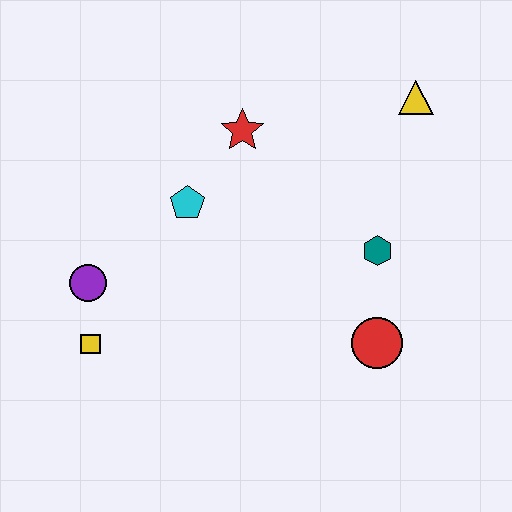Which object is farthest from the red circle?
The purple circle is farthest from the red circle.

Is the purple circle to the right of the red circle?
No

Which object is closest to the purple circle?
The yellow square is closest to the purple circle.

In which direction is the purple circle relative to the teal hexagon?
The purple circle is to the left of the teal hexagon.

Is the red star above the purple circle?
Yes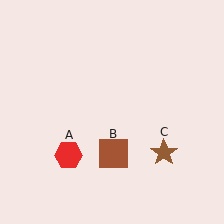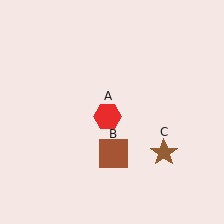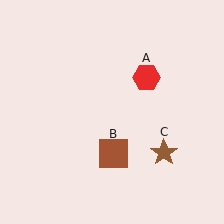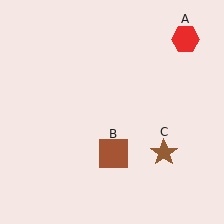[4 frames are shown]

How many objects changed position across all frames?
1 object changed position: red hexagon (object A).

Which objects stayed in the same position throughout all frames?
Brown square (object B) and brown star (object C) remained stationary.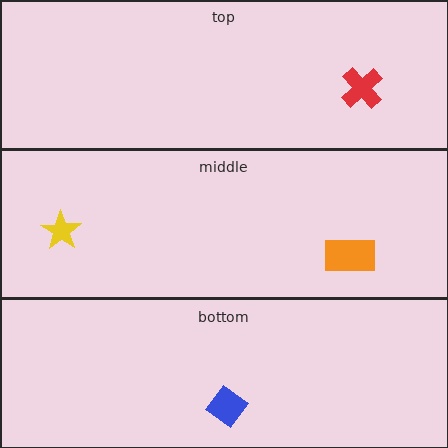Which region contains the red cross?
The top region.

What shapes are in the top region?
The red cross.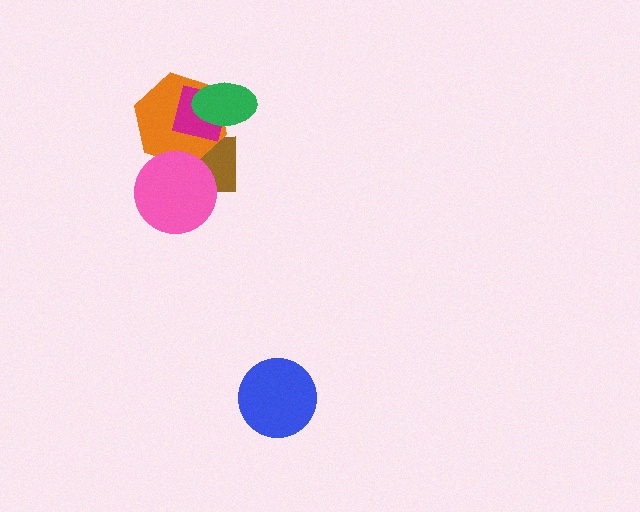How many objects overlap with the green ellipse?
3 objects overlap with the green ellipse.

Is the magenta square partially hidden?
Yes, it is partially covered by another shape.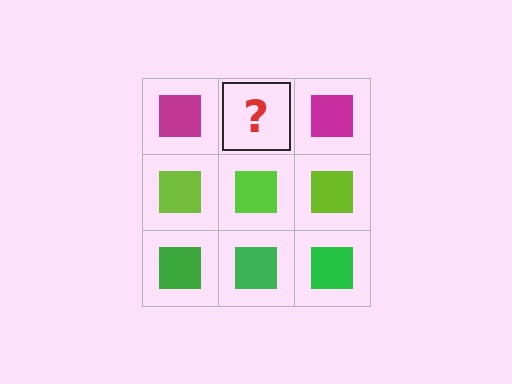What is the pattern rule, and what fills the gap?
The rule is that each row has a consistent color. The gap should be filled with a magenta square.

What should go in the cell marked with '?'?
The missing cell should contain a magenta square.